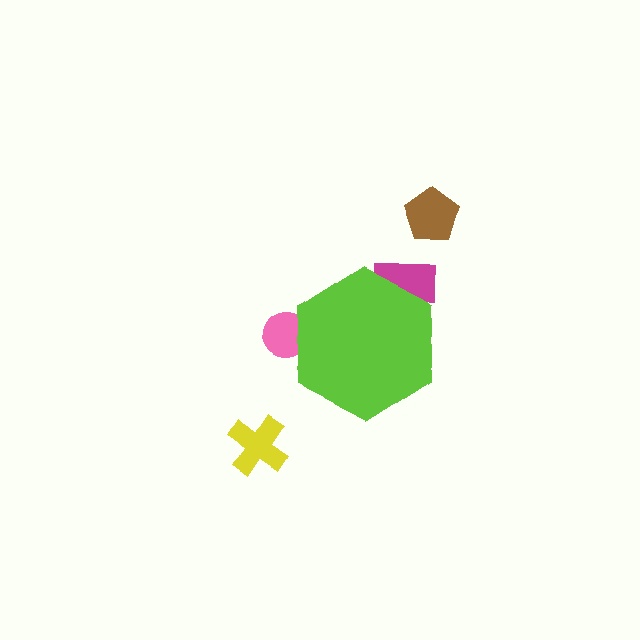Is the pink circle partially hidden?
Yes, the pink circle is partially hidden behind the lime hexagon.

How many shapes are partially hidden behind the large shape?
2 shapes are partially hidden.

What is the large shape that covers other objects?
A lime hexagon.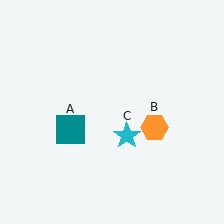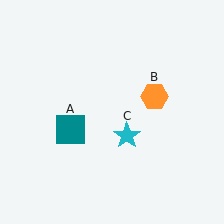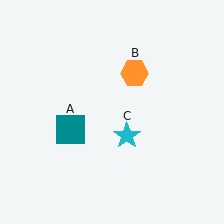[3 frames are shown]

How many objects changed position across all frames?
1 object changed position: orange hexagon (object B).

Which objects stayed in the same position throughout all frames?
Teal square (object A) and cyan star (object C) remained stationary.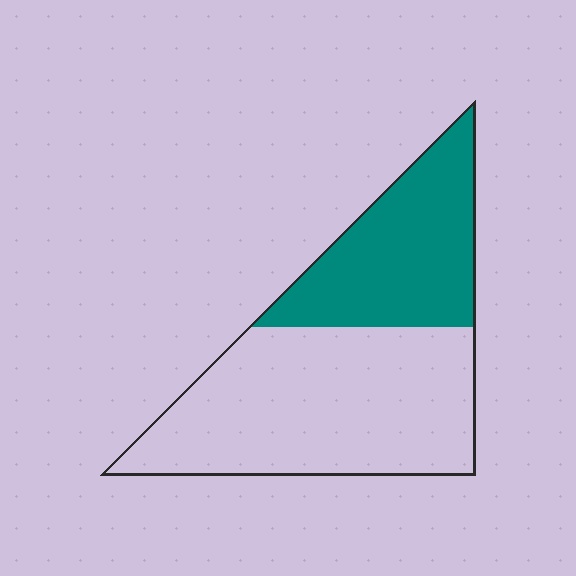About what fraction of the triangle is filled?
About three eighths (3/8).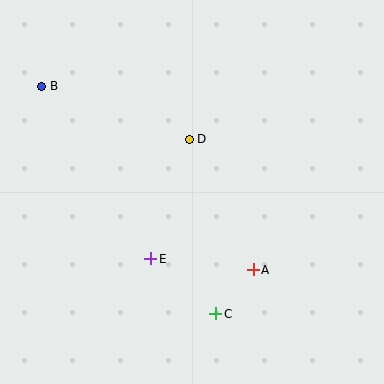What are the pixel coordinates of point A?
Point A is at (253, 270).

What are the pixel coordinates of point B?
Point B is at (42, 86).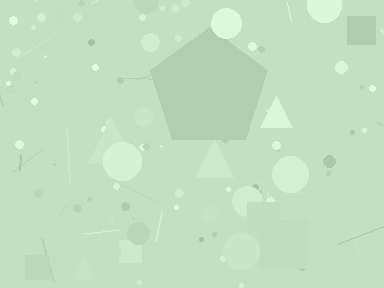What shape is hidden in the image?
A pentagon is hidden in the image.